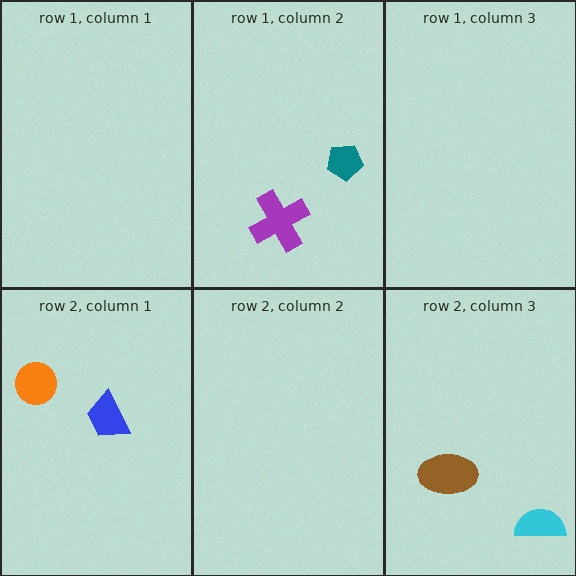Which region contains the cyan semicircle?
The row 2, column 3 region.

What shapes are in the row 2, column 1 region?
The orange circle, the blue trapezoid.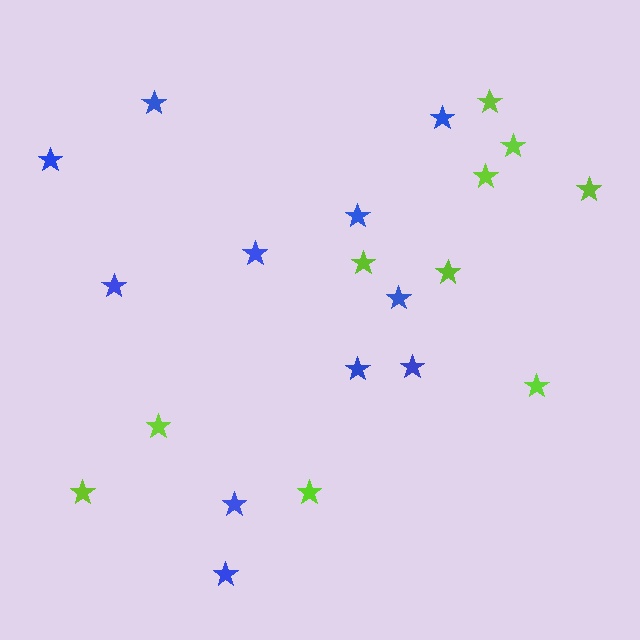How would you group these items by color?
There are 2 groups: one group of lime stars (10) and one group of blue stars (11).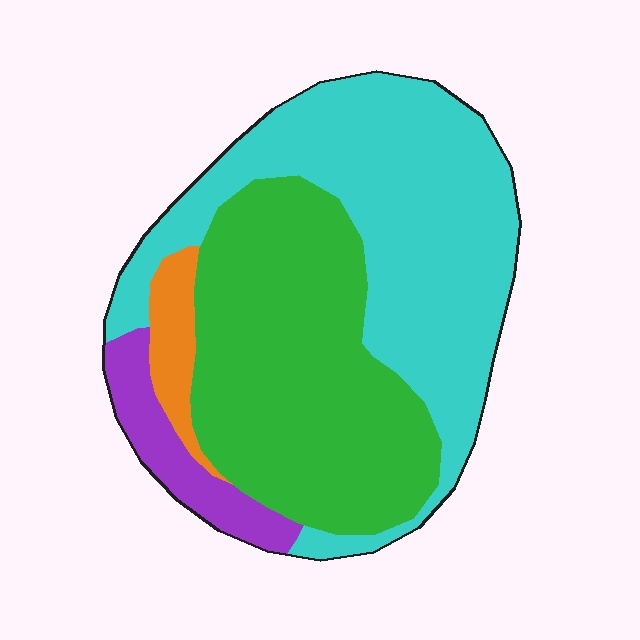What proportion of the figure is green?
Green takes up about two fifths (2/5) of the figure.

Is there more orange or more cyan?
Cyan.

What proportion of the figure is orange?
Orange covers around 5% of the figure.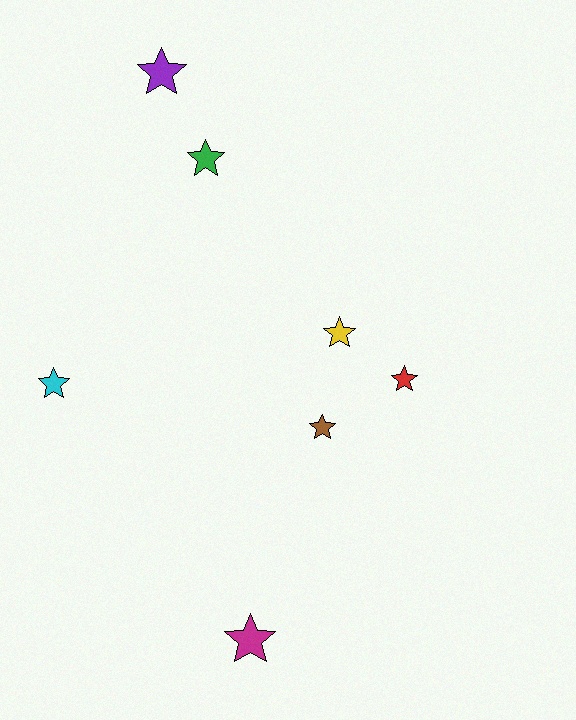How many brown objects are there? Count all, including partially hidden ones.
There is 1 brown object.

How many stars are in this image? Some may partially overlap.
There are 7 stars.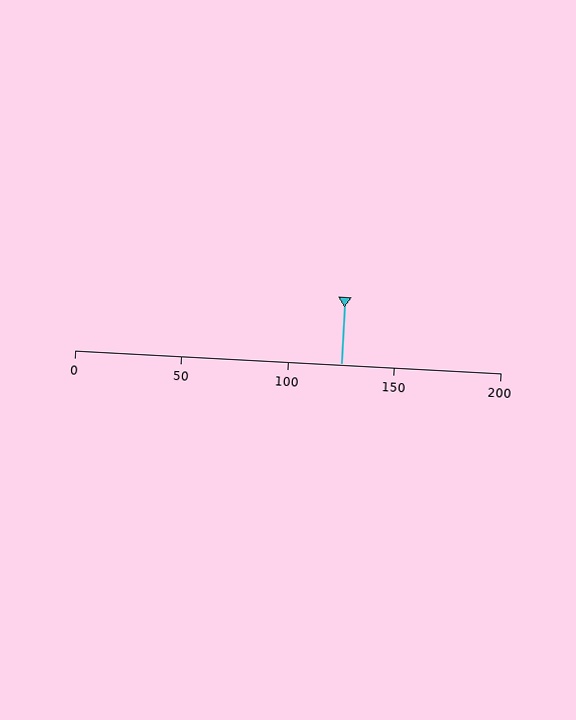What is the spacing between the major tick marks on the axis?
The major ticks are spaced 50 apart.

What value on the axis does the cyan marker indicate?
The marker indicates approximately 125.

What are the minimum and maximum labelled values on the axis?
The axis runs from 0 to 200.